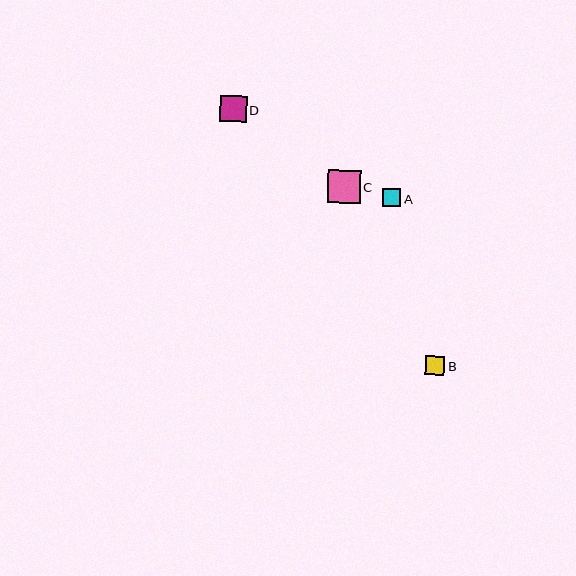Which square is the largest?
Square C is the largest with a size of approximately 33 pixels.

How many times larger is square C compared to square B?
Square C is approximately 1.7 times the size of square B.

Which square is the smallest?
Square A is the smallest with a size of approximately 18 pixels.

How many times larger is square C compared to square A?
Square C is approximately 1.8 times the size of square A.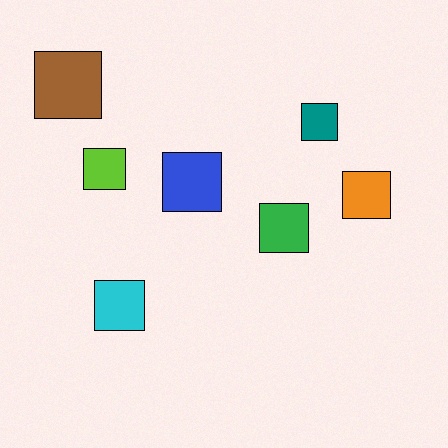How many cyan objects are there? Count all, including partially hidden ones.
There is 1 cyan object.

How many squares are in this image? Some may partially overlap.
There are 7 squares.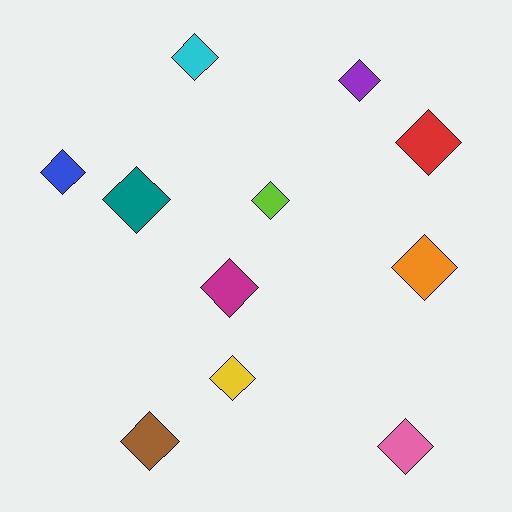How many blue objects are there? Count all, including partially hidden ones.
There is 1 blue object.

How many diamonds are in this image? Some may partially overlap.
There are 11 diamonds.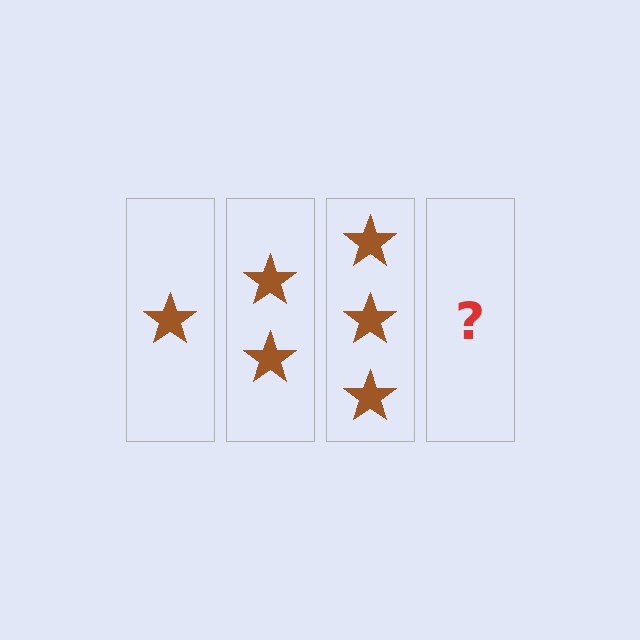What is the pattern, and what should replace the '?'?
The pattern is that each step adds one more star. The '?' should be 4 stars.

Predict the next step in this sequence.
The next step is 4 stars.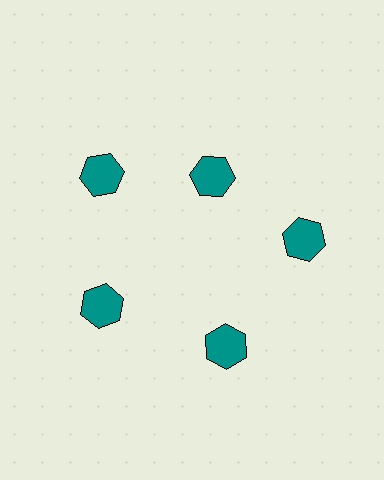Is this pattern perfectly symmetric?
No. The 5 teal hexagons are arranged in a ring, but one element near the 1 o'clock position is pulled inward toward the center, breaking the 5-fold rotational symmetry.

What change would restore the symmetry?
The symmetry would be restored by moving it outward, back onto the ring so that all 5 hexagons sit at equal angles and equal distance from the center.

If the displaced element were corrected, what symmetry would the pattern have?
It would have 5-fold rotational symmetry — the pattern would map onto itself every 72 degrees.